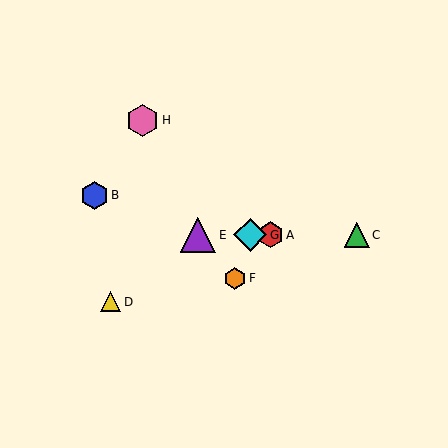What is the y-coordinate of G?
Object G is at y≈235.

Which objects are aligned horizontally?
Objects A, C, E, G are aligned horizontally.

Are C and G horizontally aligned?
Yes, both are at y≈235.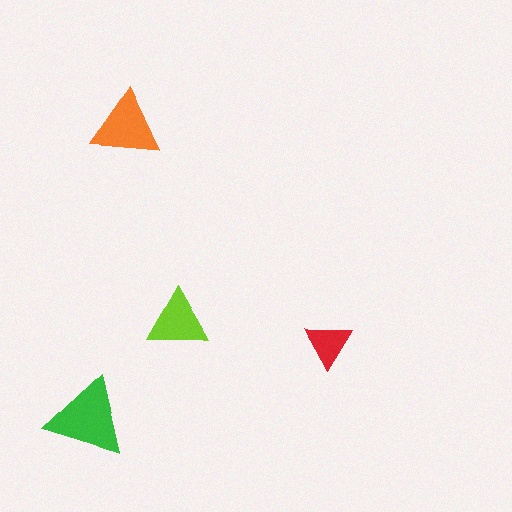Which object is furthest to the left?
The green triangle is leftmost.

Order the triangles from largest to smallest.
the green one, the orange one, the lime one, the red one.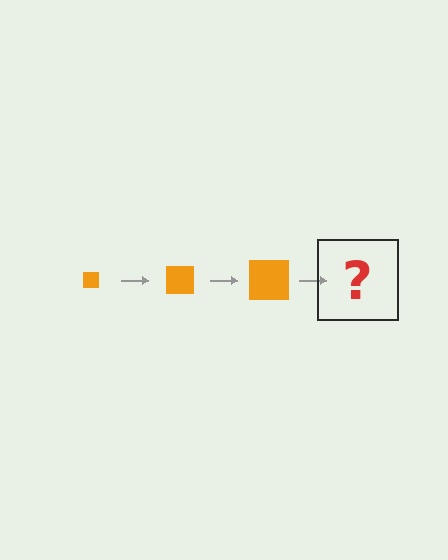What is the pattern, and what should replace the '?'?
The pattern is that the square gets progressively larger each step. The '?' should be an orange square, larger than the previous one.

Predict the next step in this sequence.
The next step is an orange square, larger than the previous one.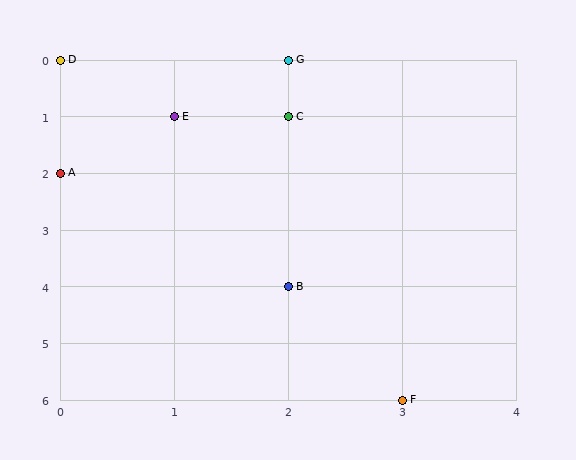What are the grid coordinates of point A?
Point A is at grid coordinates (0, 2).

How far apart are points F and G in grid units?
Points F and G are 1 column and 6 rows apart (about 6.1 grid units diagonally).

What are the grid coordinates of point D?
Point D is at grid coordinates (0, 0).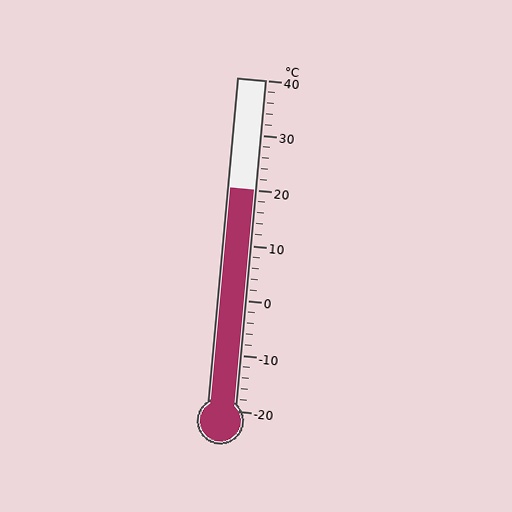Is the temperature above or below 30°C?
The temperature is below 30°C.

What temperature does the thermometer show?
The thermometer shows approximately 20°C.